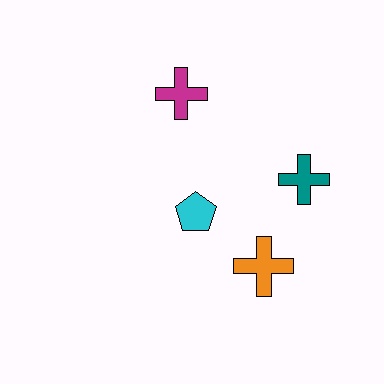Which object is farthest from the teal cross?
The magenta cross is farthest from the teal cross.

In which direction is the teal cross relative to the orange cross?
The teal cross is above the orange cross.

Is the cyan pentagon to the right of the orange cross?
No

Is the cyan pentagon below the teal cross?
Yes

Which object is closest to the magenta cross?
The cyan pentagon is closest to the magenta cross.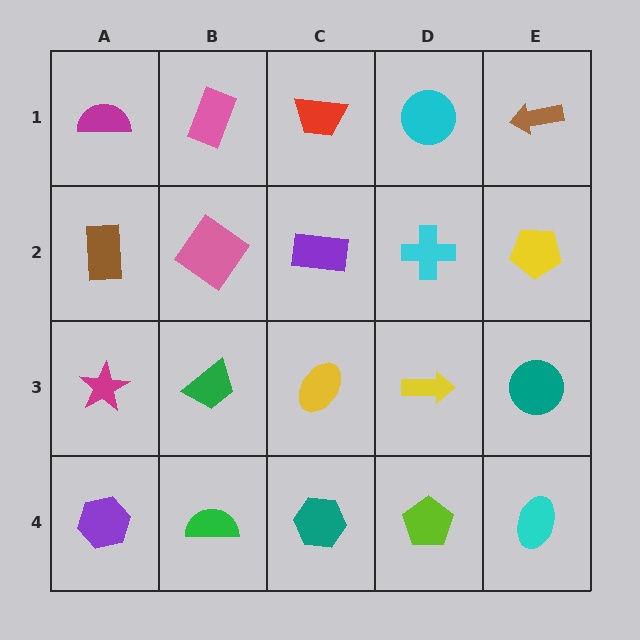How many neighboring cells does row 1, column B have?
3.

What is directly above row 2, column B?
A pink rectangle.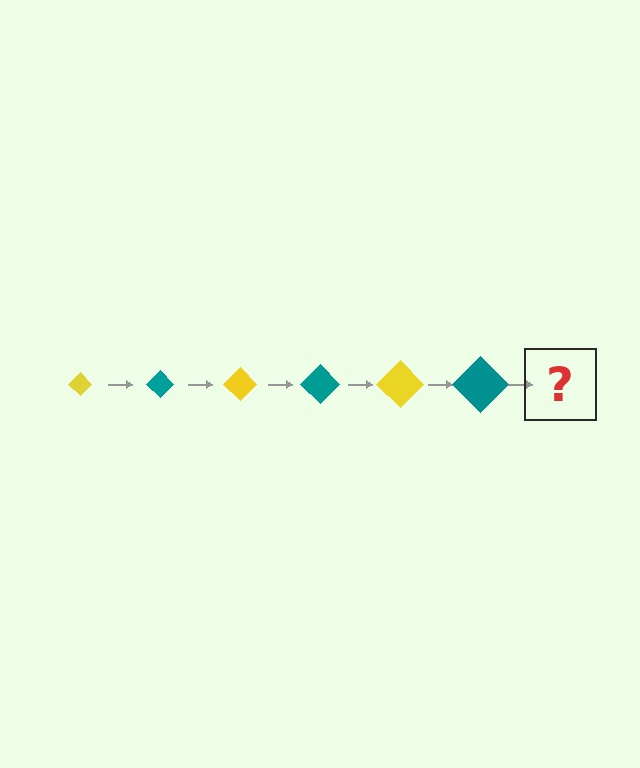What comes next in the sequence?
The next element should be a yellow diamond, larger than the previous one.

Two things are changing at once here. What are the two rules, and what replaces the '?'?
The two rules are that the diamond grows larger each step and the color cycles through yellow and teal. The '?' should be a yellow diamond, larger than the previous one.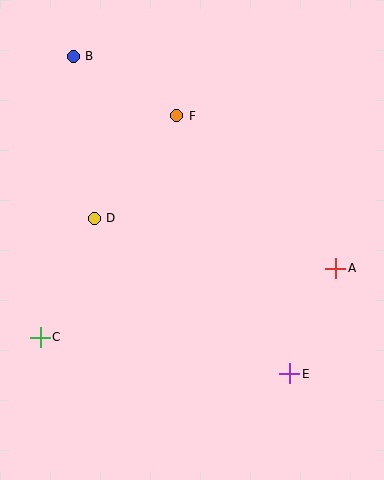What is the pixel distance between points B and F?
The distance between B and F is 119 pixels.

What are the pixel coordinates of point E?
Point E is at (290, 374).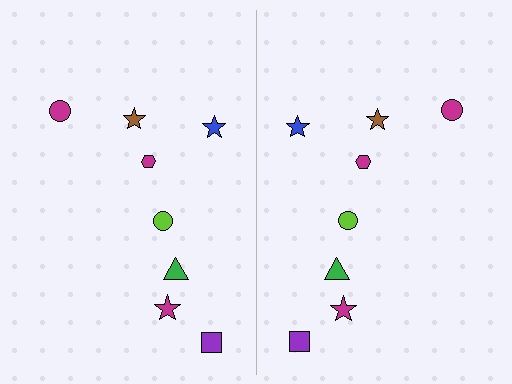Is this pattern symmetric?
Yes, this pattern has bilateral (reflection) symmetry.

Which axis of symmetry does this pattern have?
The pattern has a vertical axis of symmetry running through the center of the image.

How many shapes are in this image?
There are 16 shapes in this image.